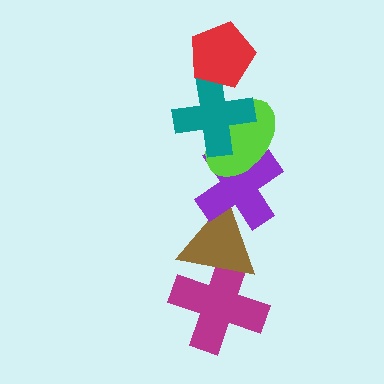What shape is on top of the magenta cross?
The brown triangle is on top of the magenta cross.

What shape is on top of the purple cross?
The lime ellipse is on top of the purple cross.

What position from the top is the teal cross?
The teal cross is 2nd from the top.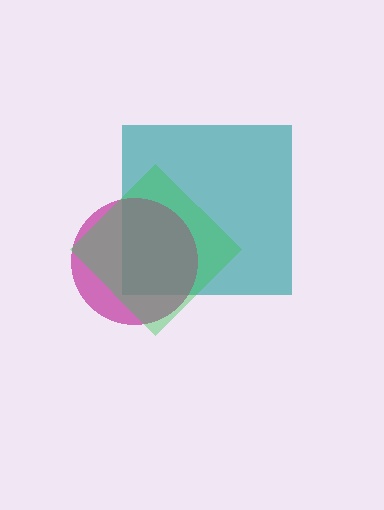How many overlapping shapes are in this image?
There are 3 overlapping shapes in the image.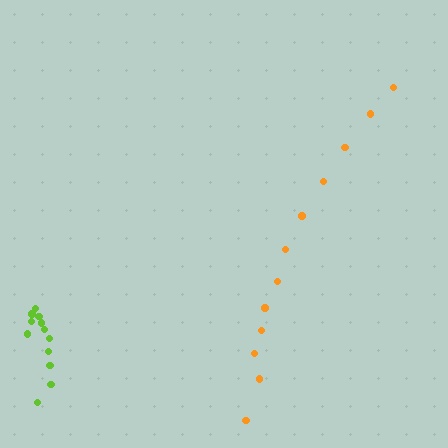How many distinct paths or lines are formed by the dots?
There are 2 distinct paths.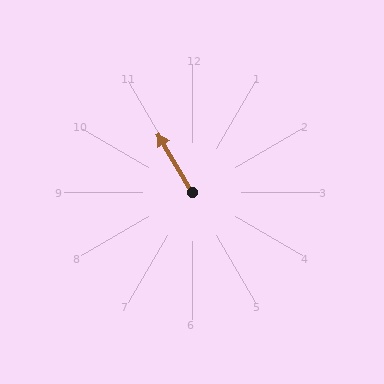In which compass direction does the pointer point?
Northwest.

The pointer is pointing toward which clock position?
Roughly 11 o'clock.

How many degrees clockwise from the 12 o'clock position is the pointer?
Approximately 329 degrees.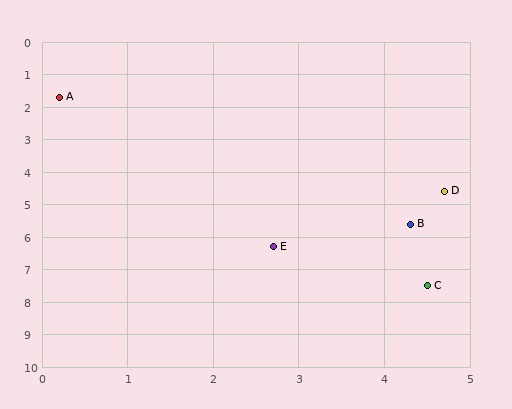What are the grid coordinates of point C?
Point C is at approximately (4.5, 7.5).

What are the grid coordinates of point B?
Point B is at approximately (4.3, 5.6).